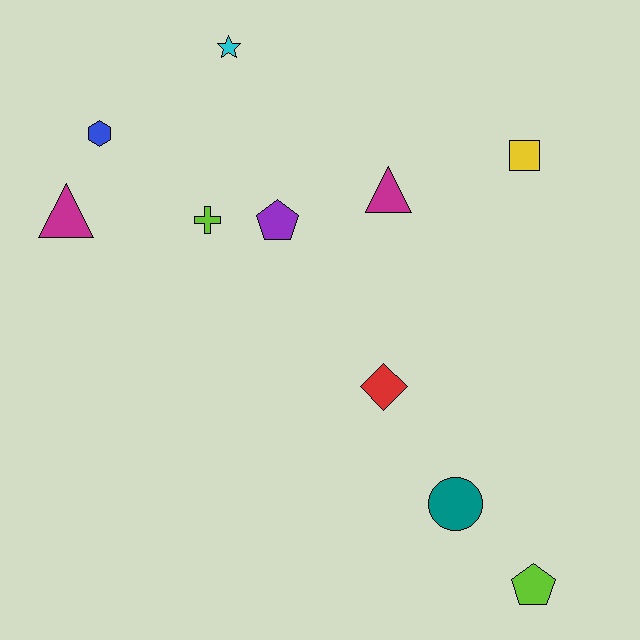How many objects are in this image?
There are 10 objects.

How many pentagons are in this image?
There are 2 pentagons.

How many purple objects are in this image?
There is 1 purple object.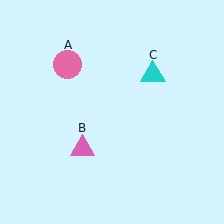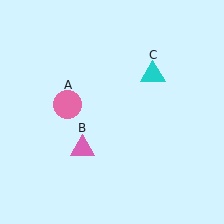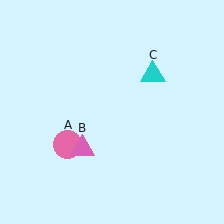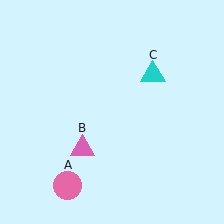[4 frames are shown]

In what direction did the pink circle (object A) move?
The pink circle (object A) moved down.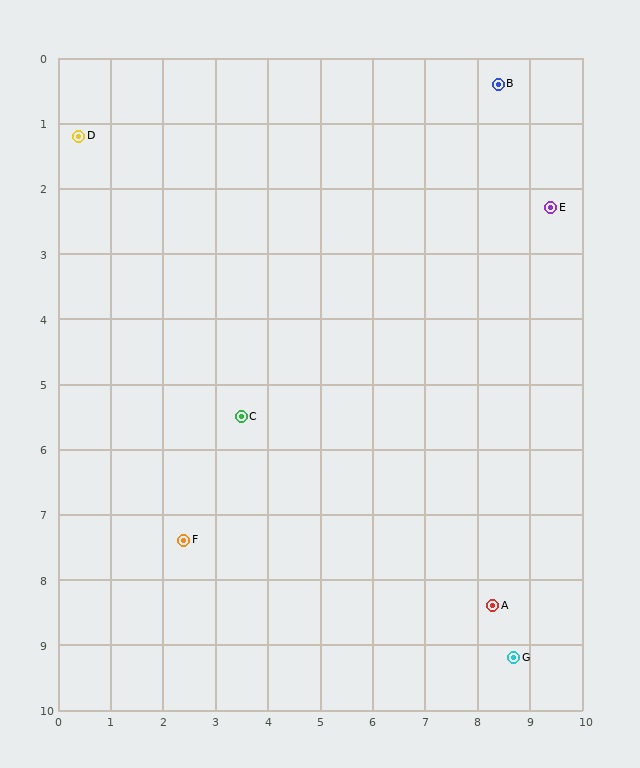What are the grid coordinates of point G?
Point G is at approximately (8.7, 9.2).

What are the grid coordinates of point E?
Point E is at approximately (9.4, 2.3).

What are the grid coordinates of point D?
Point D is at approximately (0.4, 1.2).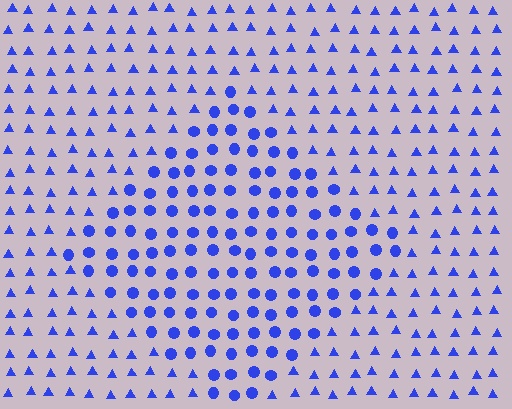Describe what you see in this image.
The image is filled with small blue elements arranged in a uniform grid. A diamond-shaped region contains circles, while the surrounding area contains triangles. The boundary is defined purely by the change in element shape.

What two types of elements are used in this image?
The image uses circles inside the diamond region and triangles outside it.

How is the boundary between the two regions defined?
The boundary is defined by a change in element shape: circles inside vs. triangles outside. All elements share the same color and spacing.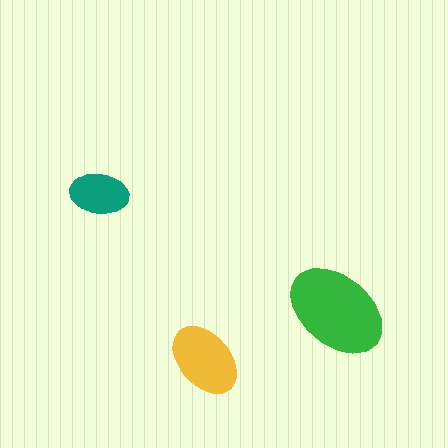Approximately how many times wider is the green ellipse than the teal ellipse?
About 1.5 times wider.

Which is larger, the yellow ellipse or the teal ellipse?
The yellow one.